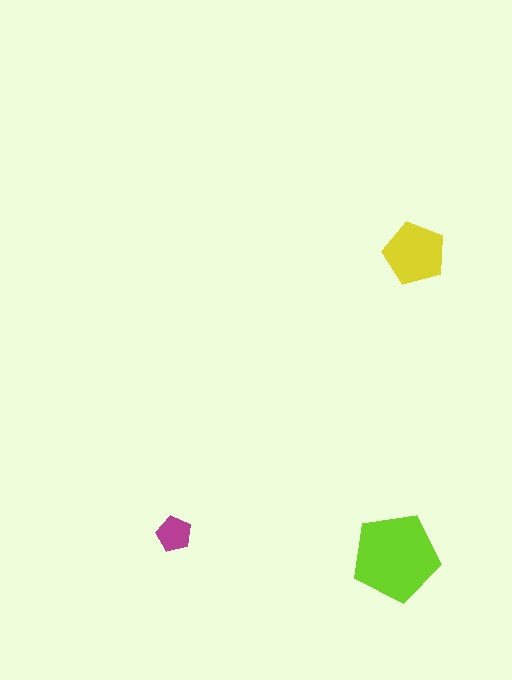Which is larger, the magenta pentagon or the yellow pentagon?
The yellow one.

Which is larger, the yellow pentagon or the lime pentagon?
The lime one.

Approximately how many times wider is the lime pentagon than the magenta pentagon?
About 2.5 times wider.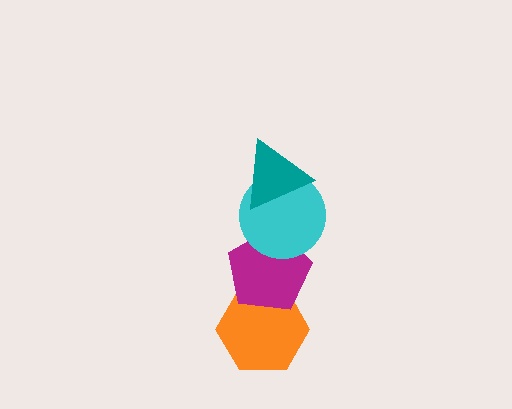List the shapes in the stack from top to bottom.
From top to bottom: the teal triangle, the cyan circle, the magenta pentagon, the orange hexagon.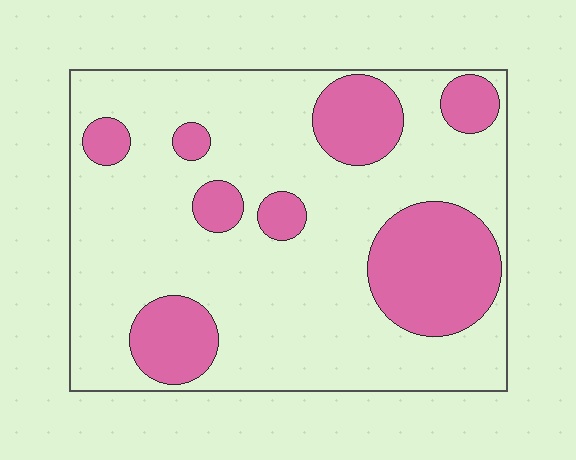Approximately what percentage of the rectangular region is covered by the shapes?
Approximately 25%.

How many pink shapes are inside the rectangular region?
8.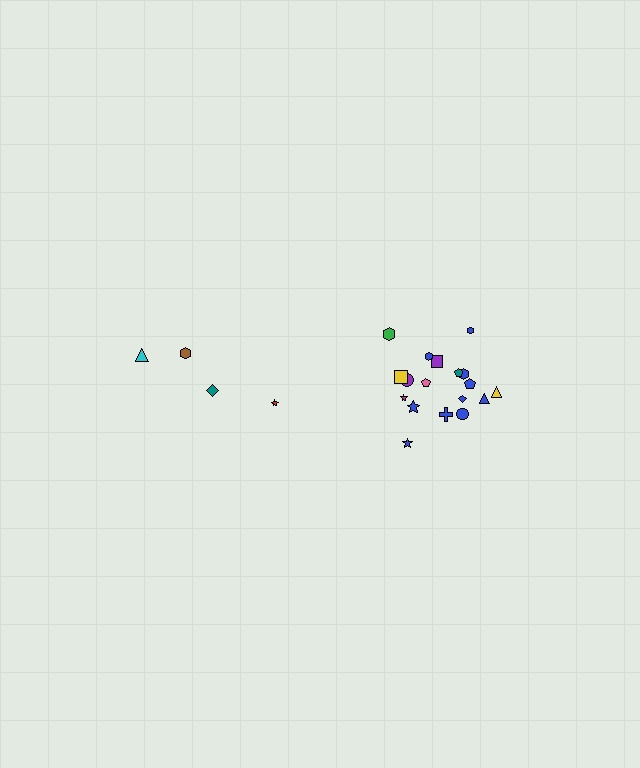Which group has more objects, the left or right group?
The right group.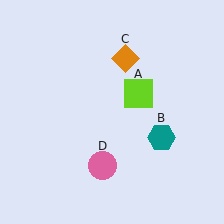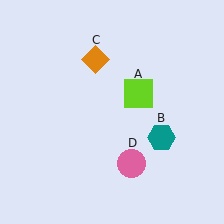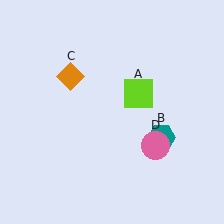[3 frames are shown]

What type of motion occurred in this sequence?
The orange diamond (object C), pink circle (object D) rotated counterclockwise around the center of the scene.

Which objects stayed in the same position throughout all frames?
Lime square (object A) and teal hexagon (object B) remained stationary.